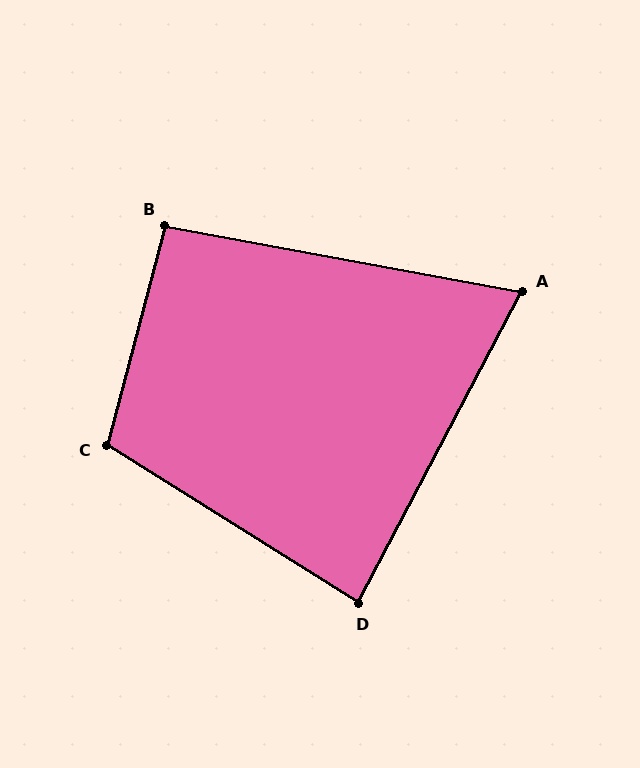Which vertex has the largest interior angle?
C, at approximately 107 degrees.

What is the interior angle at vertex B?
Approximately 94 degrees (approximately right).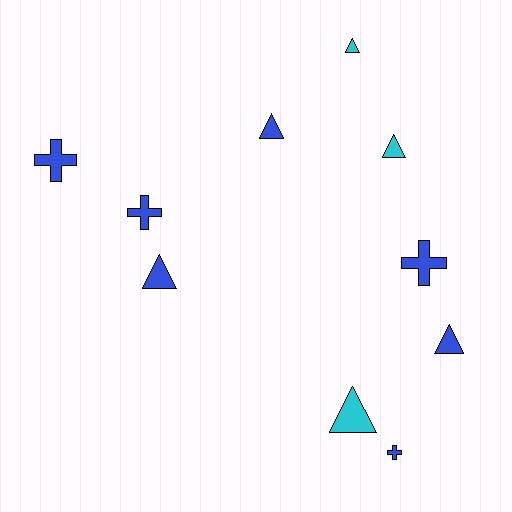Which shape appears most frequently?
Triangle, with 6 objects.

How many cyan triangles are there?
There are 3 cyan triangles.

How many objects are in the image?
There are 10 objects.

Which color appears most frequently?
Blue, with 7 objects.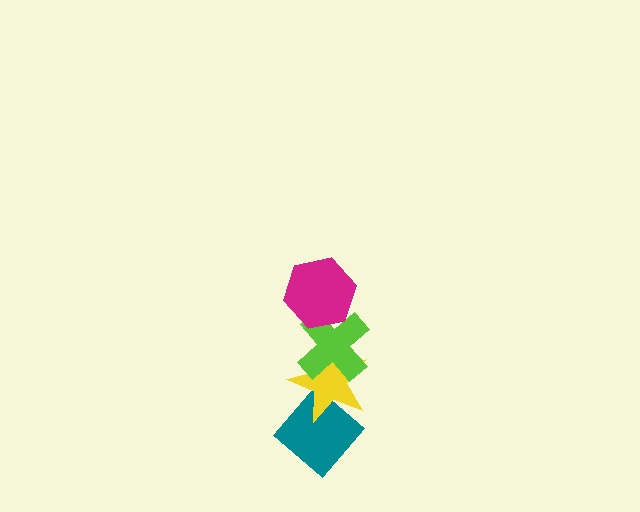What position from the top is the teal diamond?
The teal diamond is 4th from the top.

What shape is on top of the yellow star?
The lime cross is on top of the yellow star.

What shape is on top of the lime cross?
The magenta hexagon is on top of the lime cross.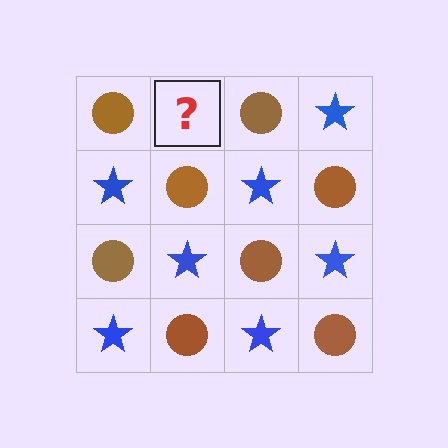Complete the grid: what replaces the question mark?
The question mark should be replaced with a blue star.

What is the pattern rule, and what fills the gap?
The rule is that it alternates brown circle and blue star in a checkerboard pattern. The gap should be filled with a blue star.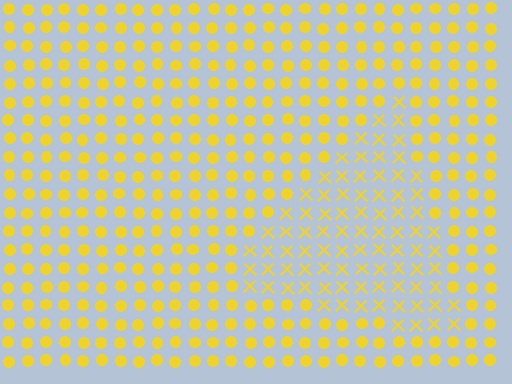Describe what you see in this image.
The image is filled with small yellow elements arranged in a uniform grid. A triangle-shaped region contains X marks, while the surrounding area contains circles. The boundary is defined purely by the change in element shape.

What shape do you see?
I see a triangle.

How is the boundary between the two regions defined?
The boundary is defined by a change in element shape: X marks inside vs. circles outside. All elements share the same color and spacing.